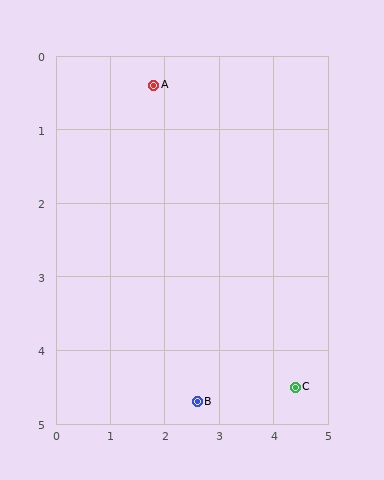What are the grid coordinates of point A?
Point A is at approximately (1.8, 0.4).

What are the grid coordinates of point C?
Point C is at approximately (4.4, 4.5).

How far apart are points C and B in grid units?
Points C and B are about 1.8 grid units apart.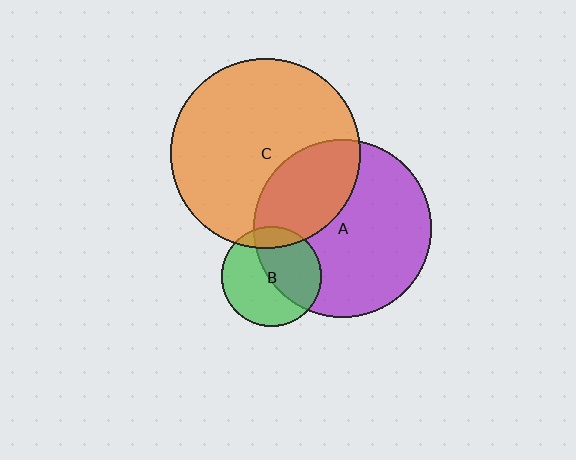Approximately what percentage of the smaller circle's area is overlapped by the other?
Approximately 15%.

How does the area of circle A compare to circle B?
Approximately 3.2 times.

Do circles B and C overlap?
Yes.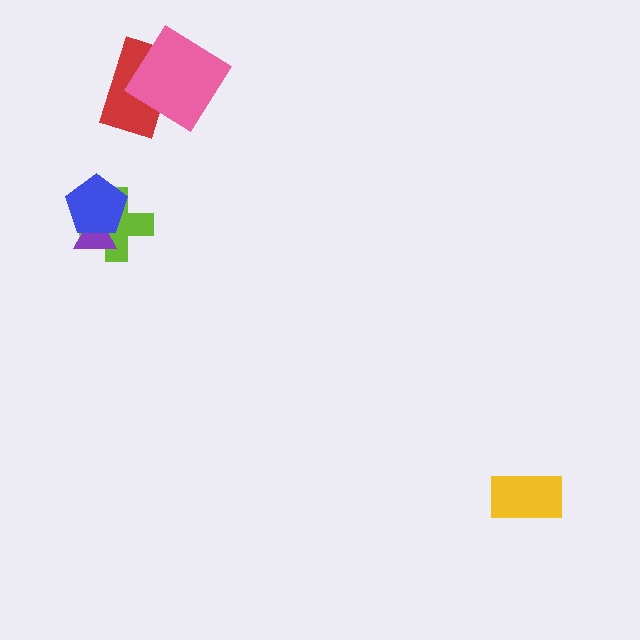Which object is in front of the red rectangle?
The pink diamond is in front of the red rectangle.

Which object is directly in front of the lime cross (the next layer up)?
The purple triangle is directly in front of the lime cross.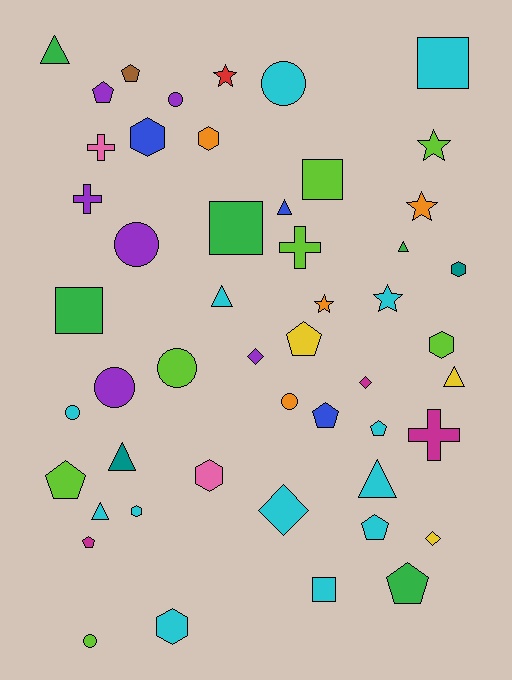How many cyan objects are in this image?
There are 13 cyan objects.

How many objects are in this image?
There are 50 objects.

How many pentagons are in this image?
There are 9 pentagons.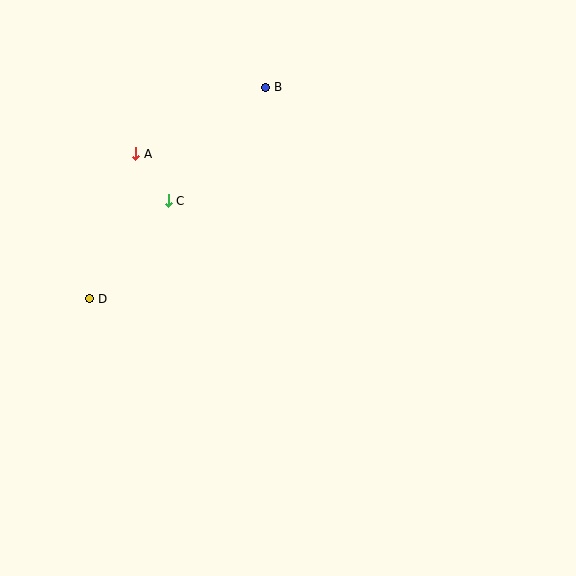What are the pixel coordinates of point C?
Point C is at (168, 201).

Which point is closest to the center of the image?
Point C at (168, 201) is closest to the center.